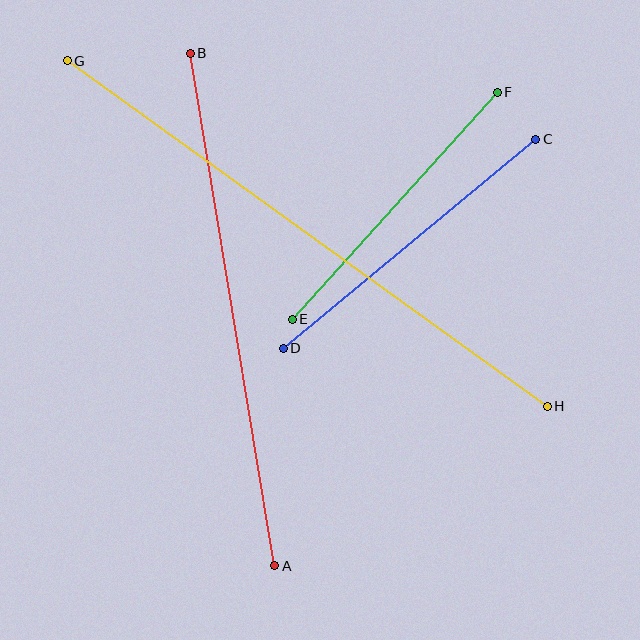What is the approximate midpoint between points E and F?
The midpoint is at approximately (395, 206) pixels.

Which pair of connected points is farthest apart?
Points G and H are farthest apart.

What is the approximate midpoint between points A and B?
The midpoint is at approximately (232, 310) pixels.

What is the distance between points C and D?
The distance is approximately 328 pixels.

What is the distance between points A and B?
The distance is approximately 520 pixels.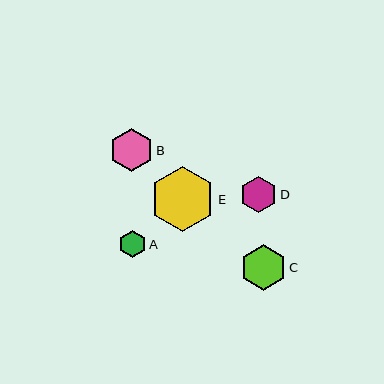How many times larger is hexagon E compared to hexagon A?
Hexagon E is approximately 2.4 times the size of hexagon A.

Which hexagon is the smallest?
Hexagon A is the smallest with a size of approximately 27 pixels.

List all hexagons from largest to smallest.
From largest to smallest: E, C, B, D, A.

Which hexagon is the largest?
Hexagon E is the largest with a size of approximately 66 pixels.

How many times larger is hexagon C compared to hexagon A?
Hexagon C is approximately 1.7 times the size of hexagon A.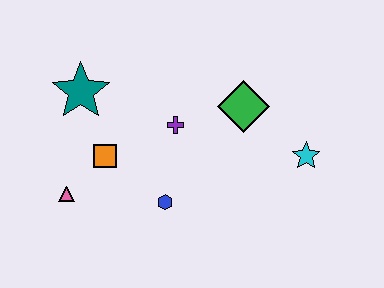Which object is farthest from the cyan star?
The pink triangle is farthest from the cyan star.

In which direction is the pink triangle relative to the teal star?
The pink triangle is below the teal star.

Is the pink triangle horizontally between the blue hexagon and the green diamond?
No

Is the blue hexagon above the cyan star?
No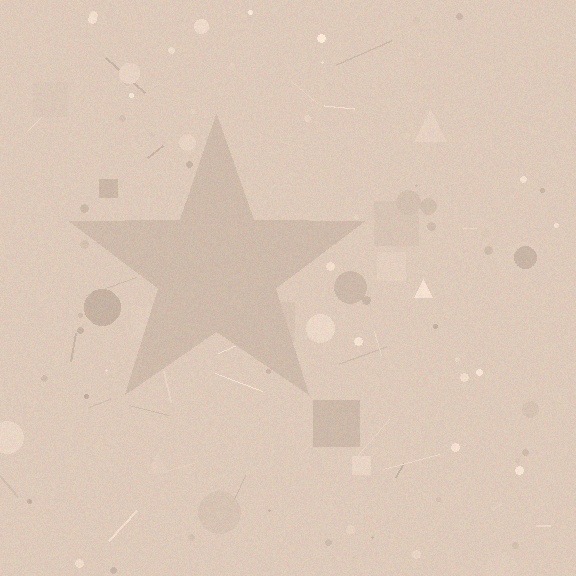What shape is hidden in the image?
A star is hidden in the image.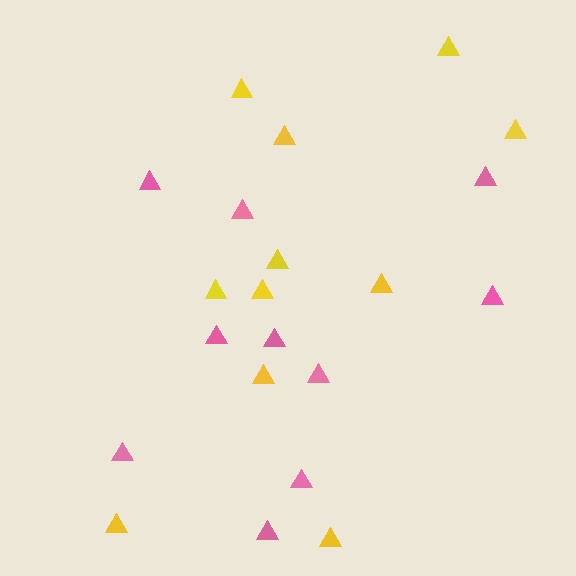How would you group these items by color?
There are 2 groups: one group of yellow triangles (11) and one group of pink triangles (10).